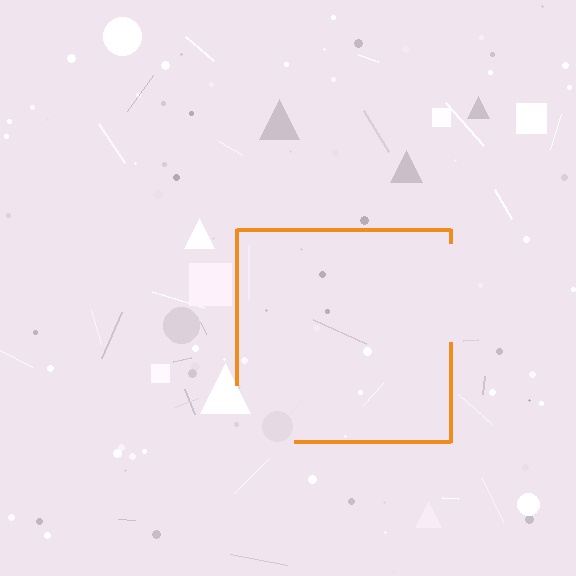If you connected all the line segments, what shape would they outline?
They would outline a square.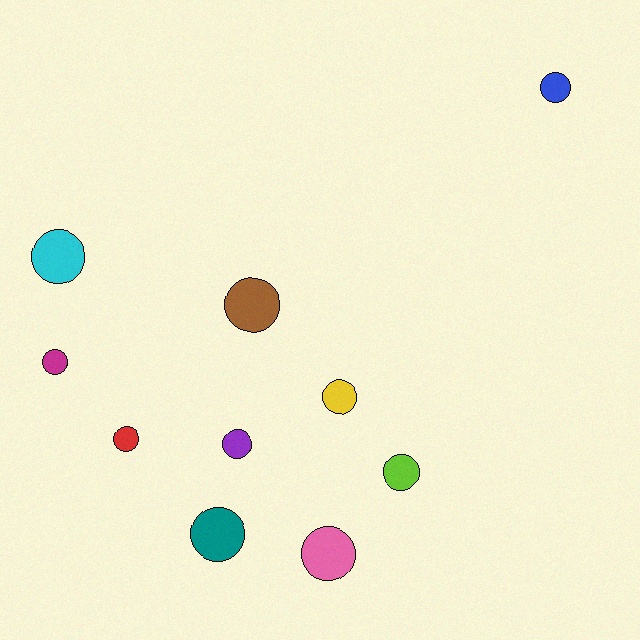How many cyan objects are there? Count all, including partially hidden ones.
There is 1 cyan object.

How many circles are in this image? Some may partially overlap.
There are 10 circles.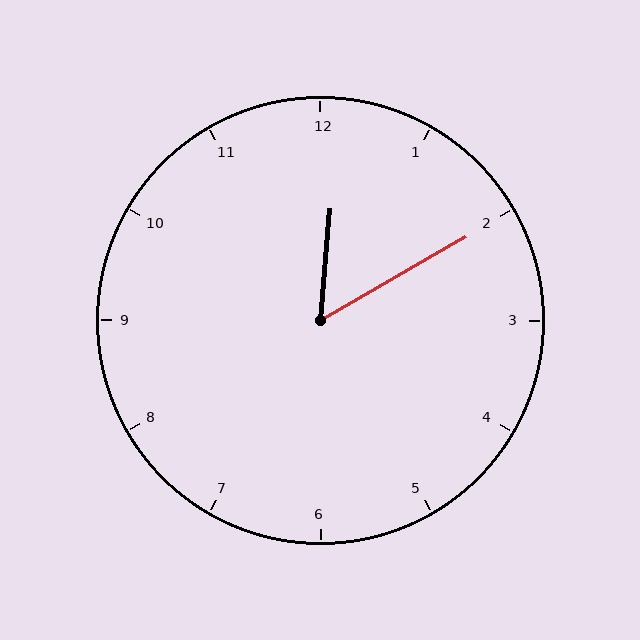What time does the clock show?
12:10.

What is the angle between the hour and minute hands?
Approximately 55 degrees.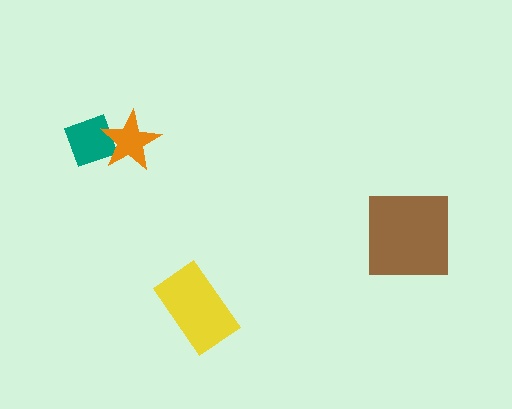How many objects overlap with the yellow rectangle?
0 objects overlap with the yellow rectangle.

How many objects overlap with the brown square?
0 objects overlap with the brown square.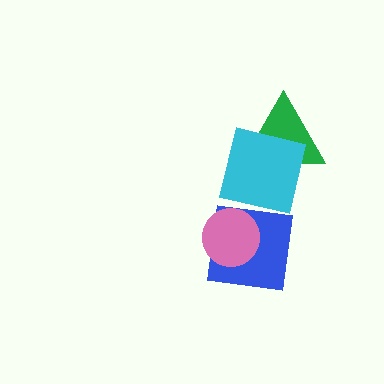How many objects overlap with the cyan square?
1 object overlaps with the cyan square.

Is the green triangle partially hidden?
Yes, it is partially covered by another shape.